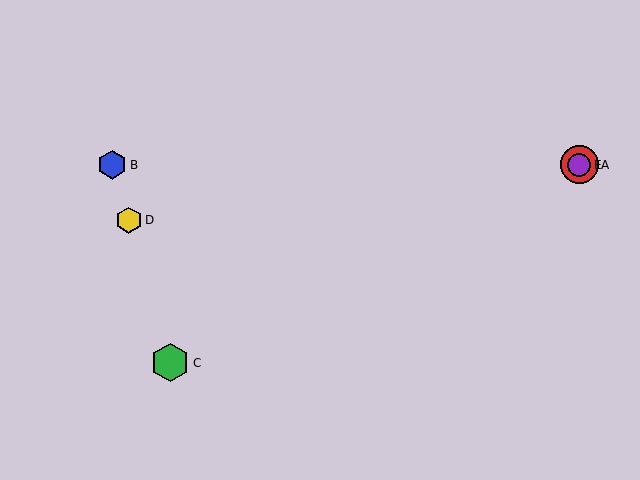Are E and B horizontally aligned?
Yes, both are at y≈165.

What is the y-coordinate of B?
Object B is at y≈165.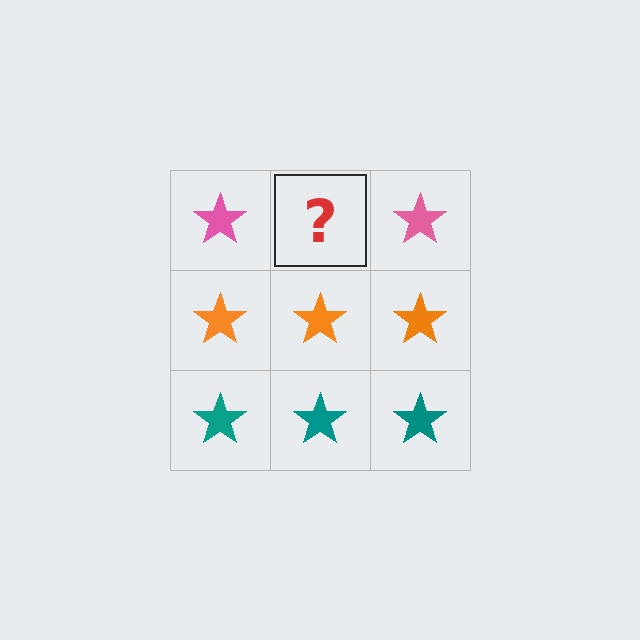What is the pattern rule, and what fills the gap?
The rule is that each row has a consistent color. The gap should be filled with a pink star.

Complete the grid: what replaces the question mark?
The question mark should be replaced with a pink star.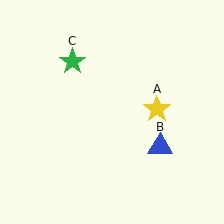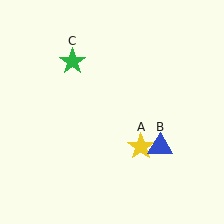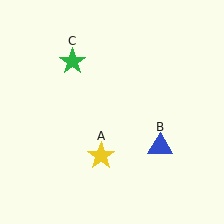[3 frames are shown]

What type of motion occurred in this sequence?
The yellow star (object A) rotated clockwise around the center of the scene.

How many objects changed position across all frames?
1 object changed position: yellow star (object A).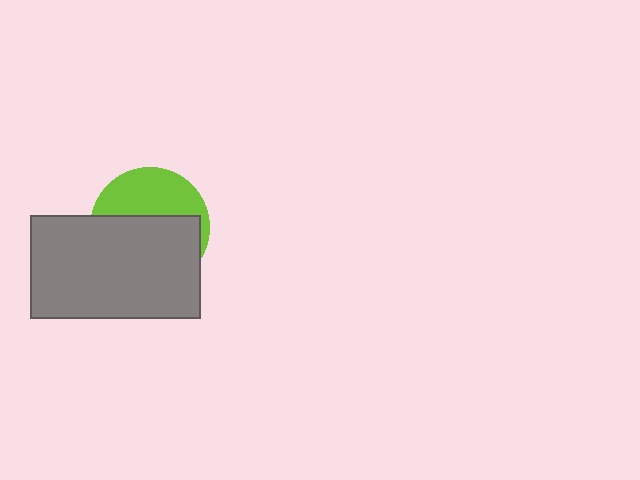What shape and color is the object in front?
The object in front is a gray rectangle.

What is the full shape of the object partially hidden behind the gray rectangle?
The partially hidden object is a lime circle.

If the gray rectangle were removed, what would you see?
You would see the complete lime circle.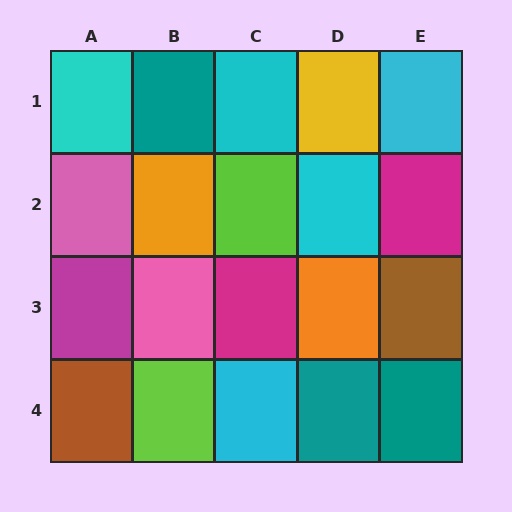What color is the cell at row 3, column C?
Magenta.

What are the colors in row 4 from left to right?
Brown, lime, cyan, teal, teal.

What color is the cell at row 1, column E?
Cyan.